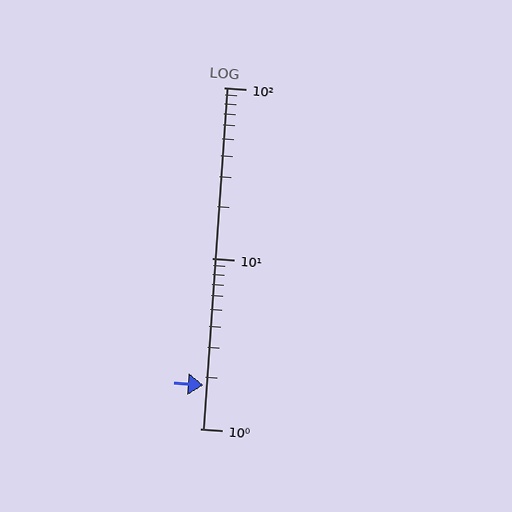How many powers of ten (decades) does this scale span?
The scale spans 2 decades, from 1 to 100.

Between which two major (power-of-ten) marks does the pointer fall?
The pointer is between 1 and 10.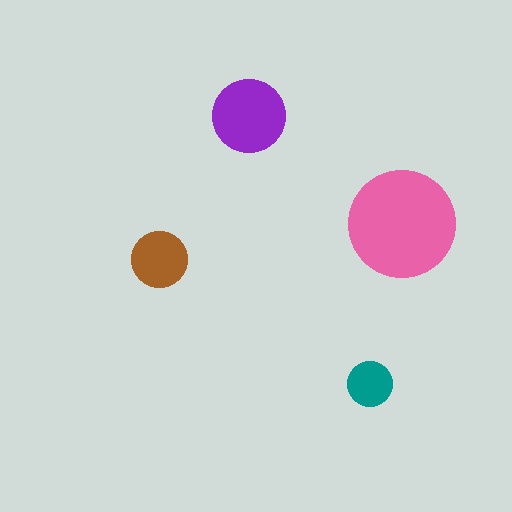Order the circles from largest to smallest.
the pink one, the purple one, the brown one, the teal one.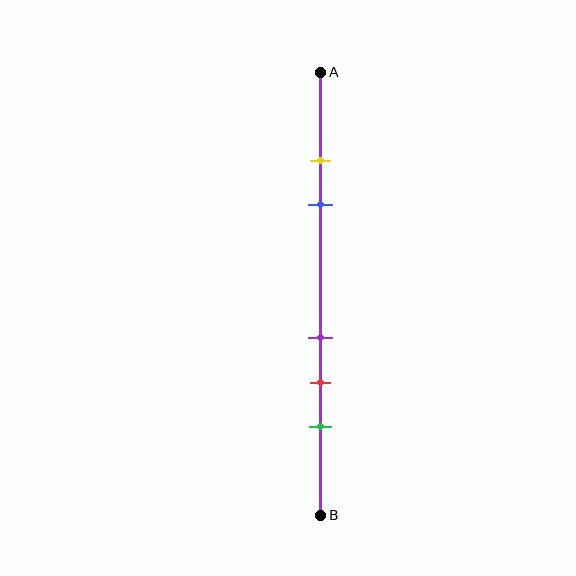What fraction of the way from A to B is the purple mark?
The purple mark is approximately 60% (0.6) of the way from A to B.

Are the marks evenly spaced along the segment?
No, the marks are not evenly spaced.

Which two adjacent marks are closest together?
The yellow and blue marks are the closest adjacent pair.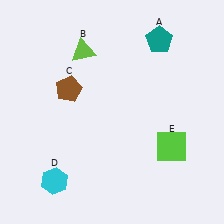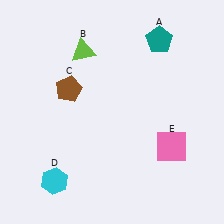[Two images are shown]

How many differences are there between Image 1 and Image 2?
There is 1 difference between the two images.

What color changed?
The square (E) changed from lime in Image 1 to pink in Image 2.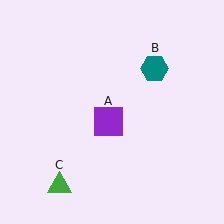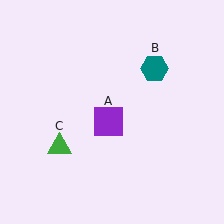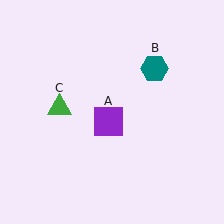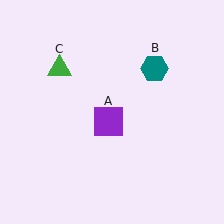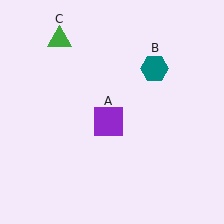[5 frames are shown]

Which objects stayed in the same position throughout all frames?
Purple square (object A) and teal hexagon (object B) remained stationary.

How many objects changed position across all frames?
1 object changed position: green triangle (object C).